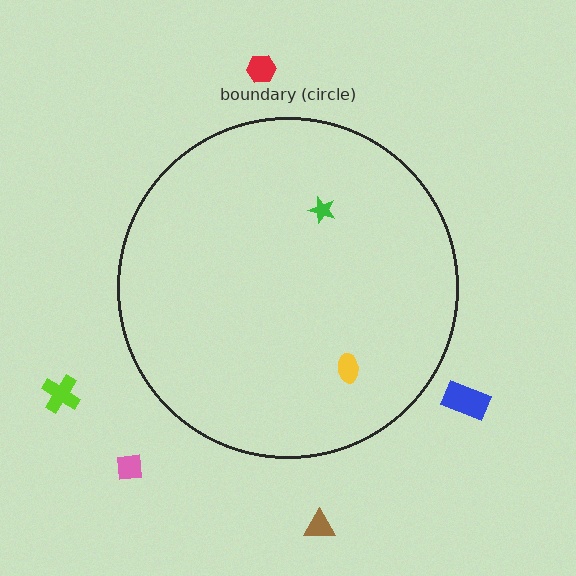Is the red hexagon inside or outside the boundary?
Outside.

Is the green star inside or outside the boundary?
Inside.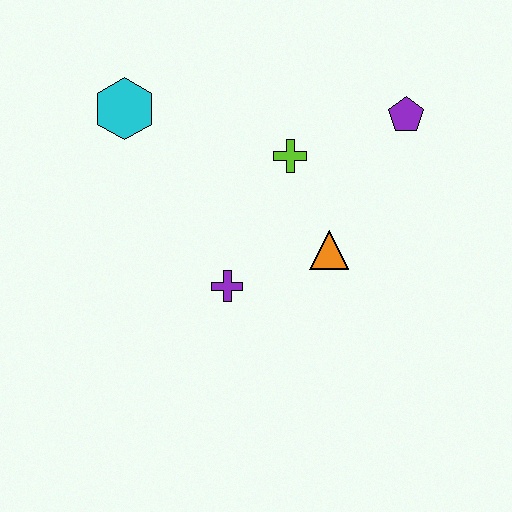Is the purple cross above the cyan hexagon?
No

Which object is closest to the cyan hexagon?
The lime cross is closest to the cyan hexagon.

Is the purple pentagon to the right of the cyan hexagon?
Yes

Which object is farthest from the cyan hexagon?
The purple pentagon is farthest from the cyan hexagon.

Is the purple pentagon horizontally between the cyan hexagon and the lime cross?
No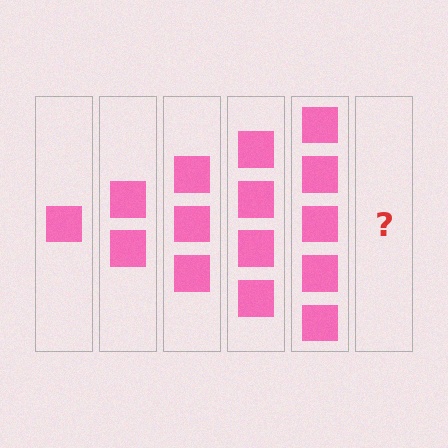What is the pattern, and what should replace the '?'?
The pattern is that each step adds one more square. The '?' should be 6 squares.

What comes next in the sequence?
The next element should be 6 squares.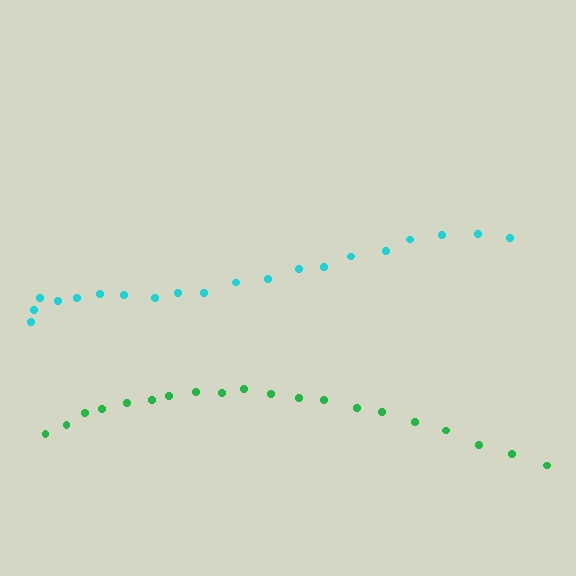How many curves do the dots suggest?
There are 2 distinct paths.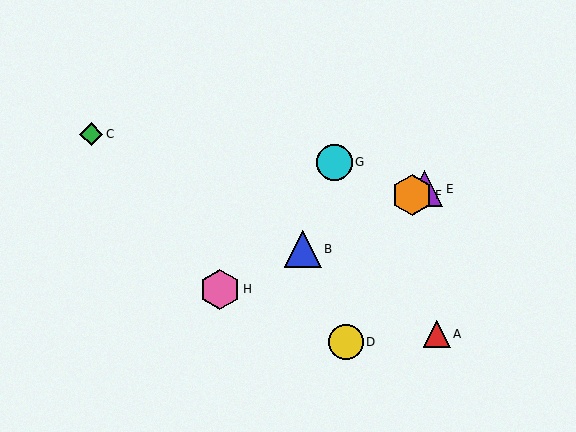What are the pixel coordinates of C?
Object C is at (91, 134).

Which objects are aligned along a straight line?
Objects B, E, F, H are aligned along a straight line.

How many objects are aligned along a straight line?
4 objects (B, E, F, H) are aligned along a straight line.